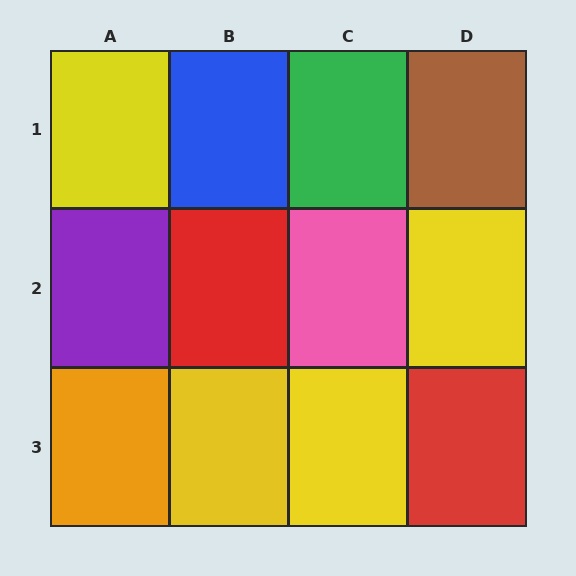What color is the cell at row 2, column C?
Pink.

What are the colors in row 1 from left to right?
Yellow, blue, green, brown.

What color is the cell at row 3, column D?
Red.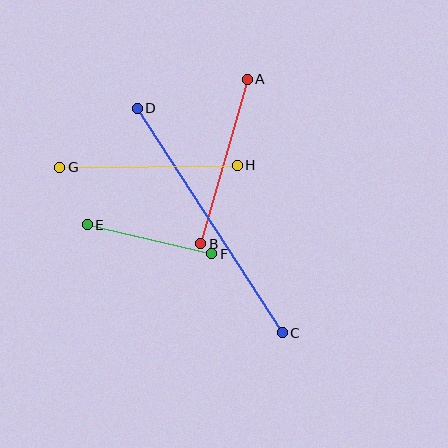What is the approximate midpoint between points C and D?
The midpoint is at approximately (210, 220) pixels.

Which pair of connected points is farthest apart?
Points C and D are farthest apart.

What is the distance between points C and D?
The distance is approximately 267 pixels.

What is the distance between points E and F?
The distance is approximately 128 pixels.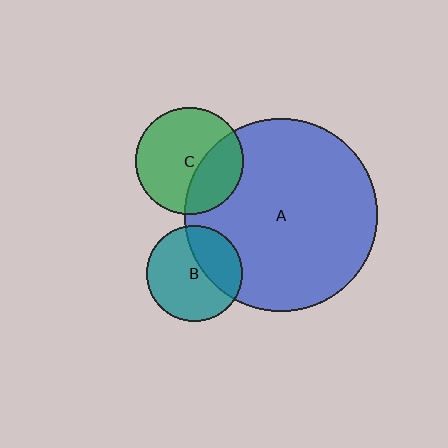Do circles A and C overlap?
Yes.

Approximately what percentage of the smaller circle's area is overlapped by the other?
Approximately 30%.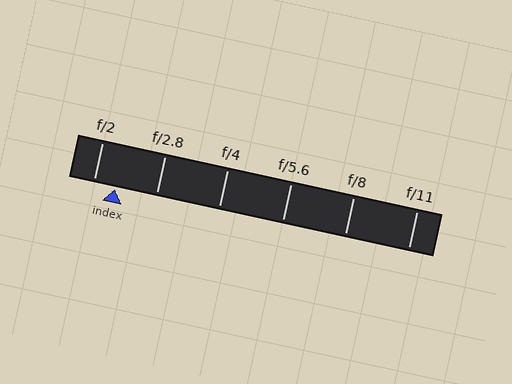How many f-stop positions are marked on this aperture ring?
There are 6 f-stop positions marked.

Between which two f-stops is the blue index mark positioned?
The index mark is between f/2 and f/2.8.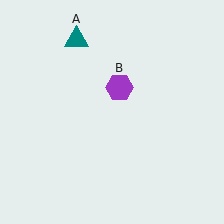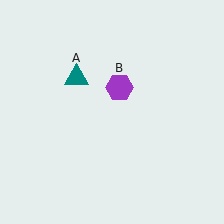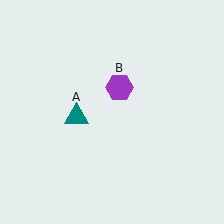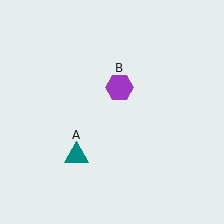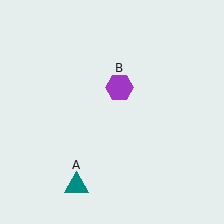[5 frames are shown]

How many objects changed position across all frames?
1 object changed position: teal triangle (object A).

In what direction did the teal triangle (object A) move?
The teal triangle (object A) moved down.